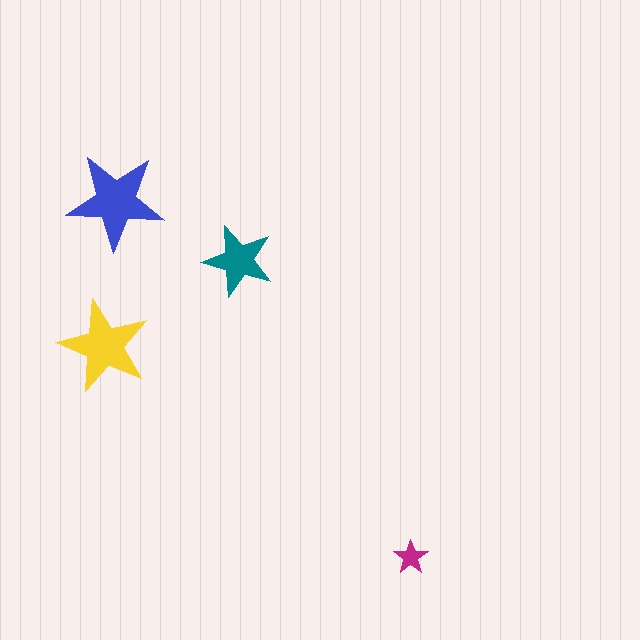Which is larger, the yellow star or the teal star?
The yellow one.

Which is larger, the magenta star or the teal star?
The teal one.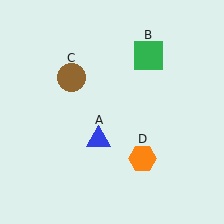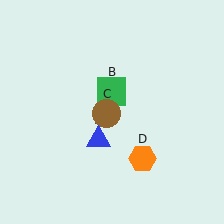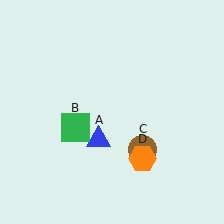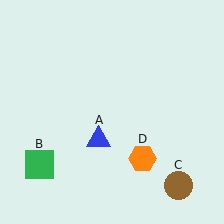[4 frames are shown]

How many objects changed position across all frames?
2 objects changed position: green square (object B), brown circle (object C).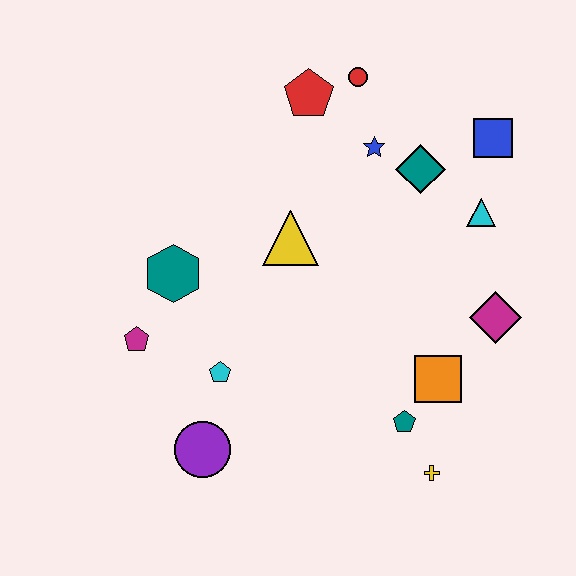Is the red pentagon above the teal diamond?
Yes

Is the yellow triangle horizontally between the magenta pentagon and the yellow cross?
Yes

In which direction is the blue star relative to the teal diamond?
The blue star is to the left of the teal diamond.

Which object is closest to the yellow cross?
The teal pentagon is closest to the yellow cross.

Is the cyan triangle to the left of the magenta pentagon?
No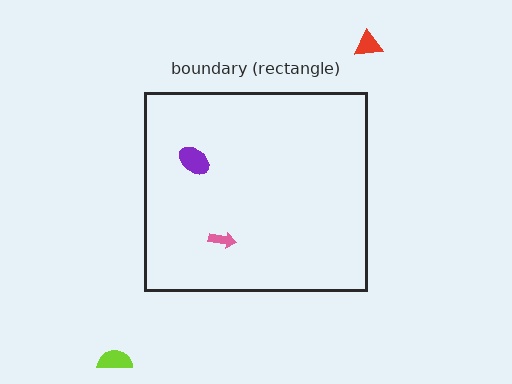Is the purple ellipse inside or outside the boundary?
Inside.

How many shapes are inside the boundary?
2 inside, 2 outside.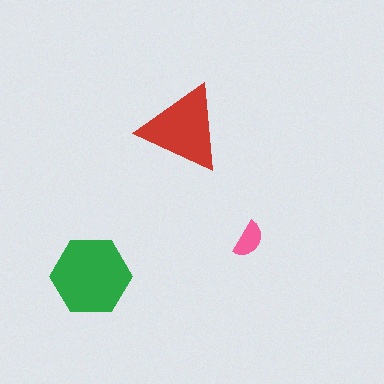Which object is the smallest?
The pink semicircle.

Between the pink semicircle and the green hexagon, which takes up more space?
The green hexagon.